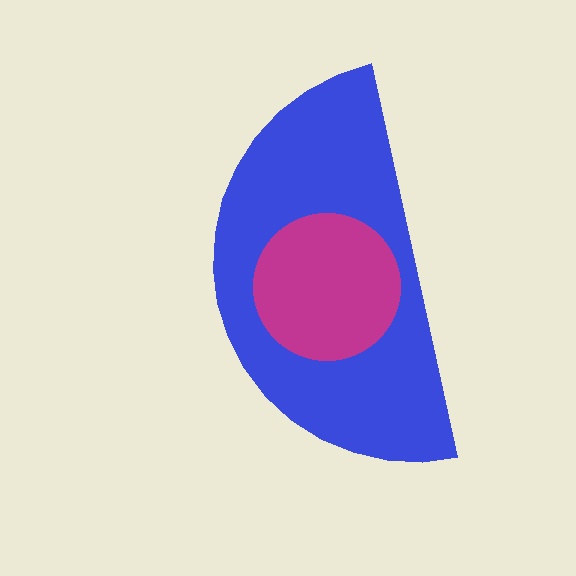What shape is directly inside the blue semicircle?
The magenta circle.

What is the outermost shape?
The blue semicircle.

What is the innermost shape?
The magenta circle.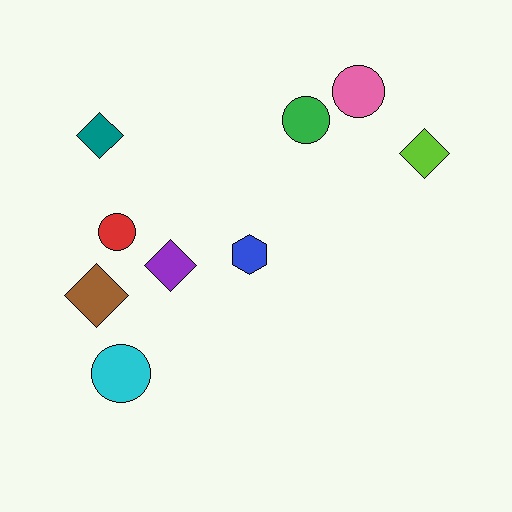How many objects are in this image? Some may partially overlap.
There are 9 objects.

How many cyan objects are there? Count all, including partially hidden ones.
There is 1 cyan object.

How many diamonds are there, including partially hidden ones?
There are 4 diamonds.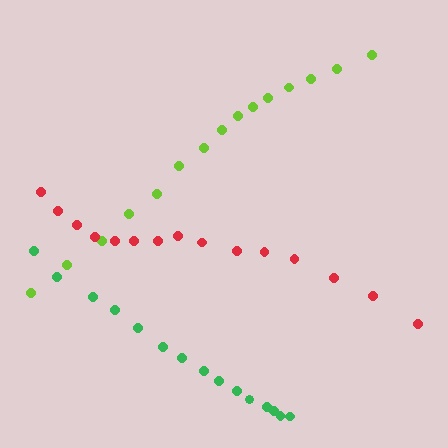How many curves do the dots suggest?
There are 3 distinct paths.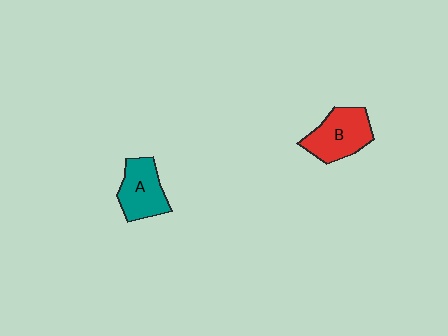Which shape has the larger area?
Shape B (red).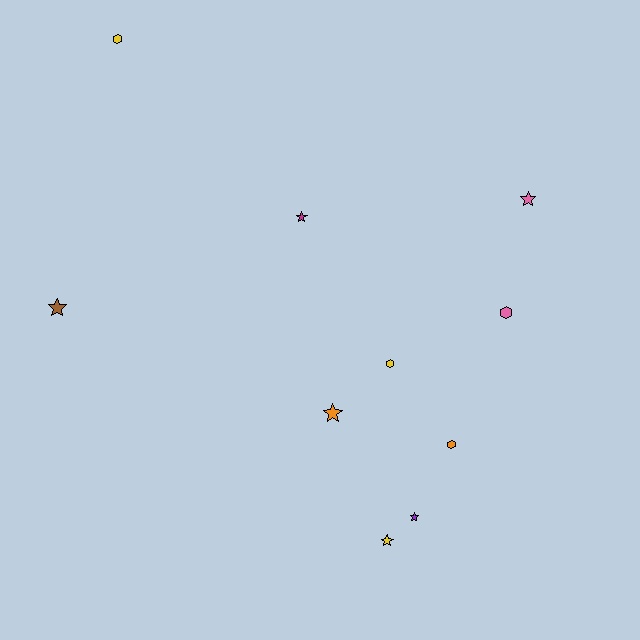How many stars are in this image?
There are 6 stars.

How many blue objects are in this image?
There are no blue objects.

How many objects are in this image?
There are 10 objects.